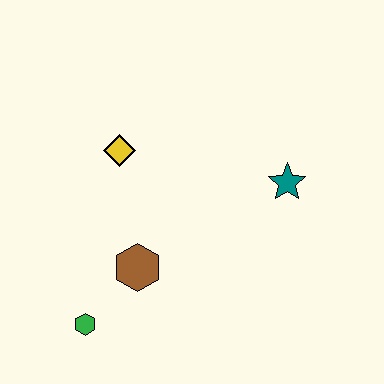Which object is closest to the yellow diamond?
The brown hexagon is closest to the yellow diamond.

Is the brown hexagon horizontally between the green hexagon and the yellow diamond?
No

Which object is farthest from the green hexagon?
The teal star is farthest from the green hexagon.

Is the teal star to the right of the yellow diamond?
Yes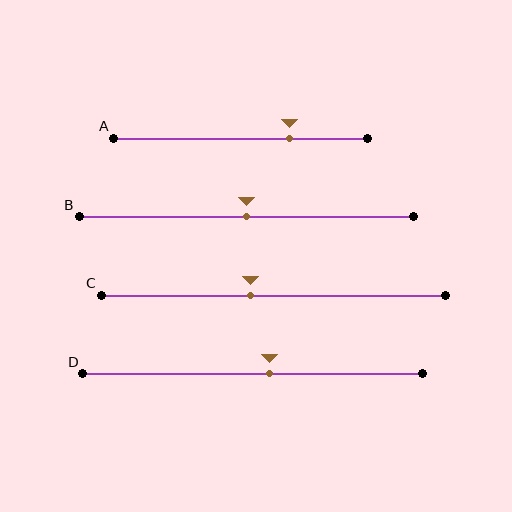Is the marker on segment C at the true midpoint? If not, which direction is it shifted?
No, the marker on segment C is shifted to the left by about 7% of the segment length.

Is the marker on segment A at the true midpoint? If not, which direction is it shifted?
No, the marker on segment A is shifted to the right by about 19% of the segment length.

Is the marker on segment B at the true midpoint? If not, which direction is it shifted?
Yes, the marker on segment B is at the true midpoint.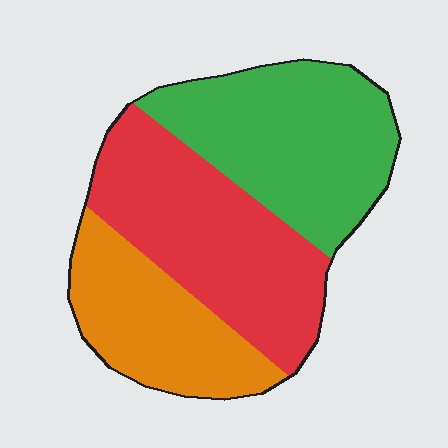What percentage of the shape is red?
Red covers 38% of the shape.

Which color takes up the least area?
Orange, at roughly 25%.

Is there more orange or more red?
Red.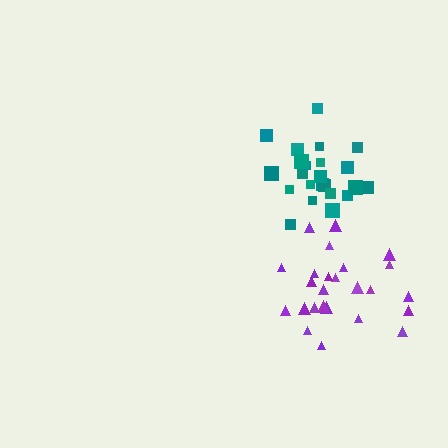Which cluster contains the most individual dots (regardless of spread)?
Teal (25).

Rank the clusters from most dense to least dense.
teal, purple.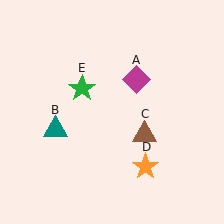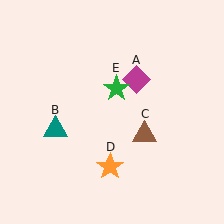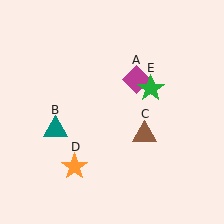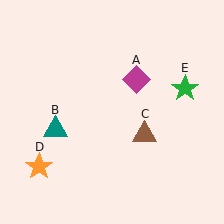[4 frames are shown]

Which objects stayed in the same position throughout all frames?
Magenta diamond (object A) and teal triangle (object B) and brown triangle (object C) remained stationary.